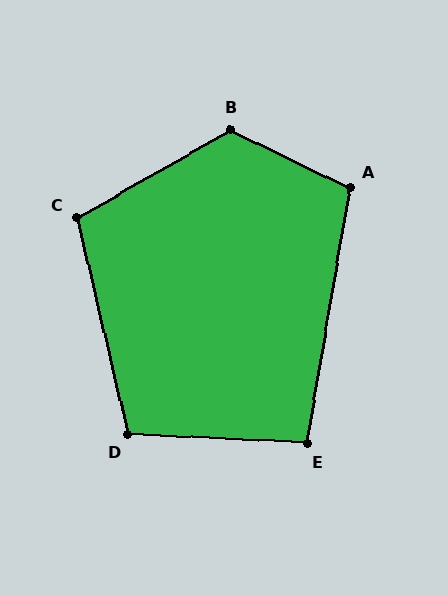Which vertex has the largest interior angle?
B, at approximately 125 degrees.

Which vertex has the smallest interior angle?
E, at approximately 97 degrees.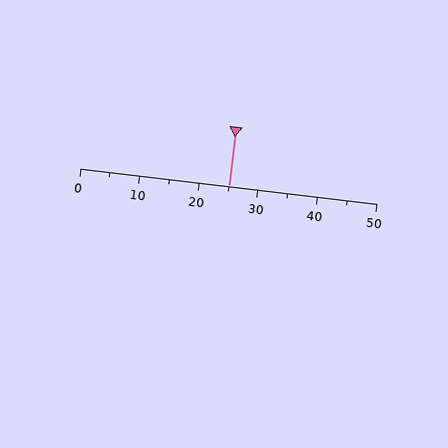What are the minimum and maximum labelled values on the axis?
The axis runs from 0 to 50.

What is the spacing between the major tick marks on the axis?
The major ticks are spaced 10 apart.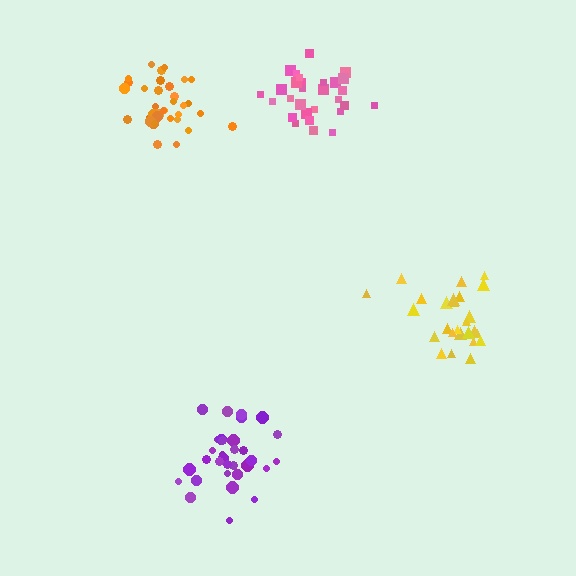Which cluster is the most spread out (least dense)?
Purple.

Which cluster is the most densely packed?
Orange.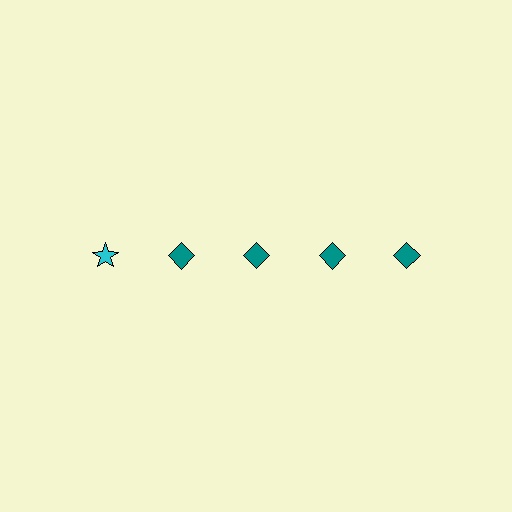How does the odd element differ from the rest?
It differs in both color (cyan instead of teal) and shape (star instead of diamond).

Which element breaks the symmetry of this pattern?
The cyan star in the top row, leftmost column breaks the symmetry. All other shapes are teal diamonds.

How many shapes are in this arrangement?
There are 5 shapes arranged in a grid pattern.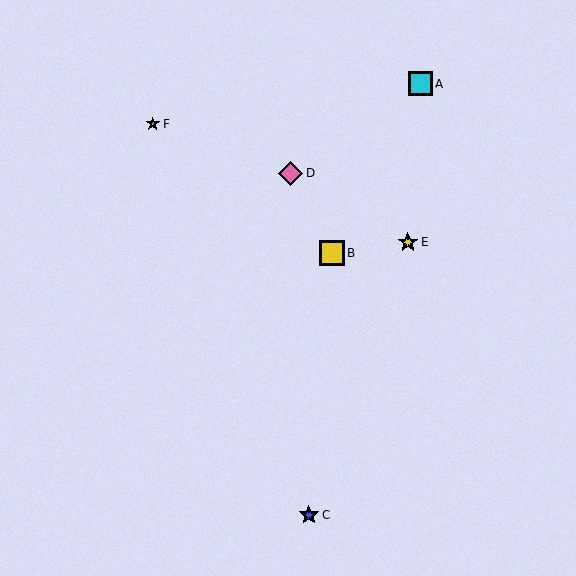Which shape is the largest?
The yellow square (labeled B) is the largest.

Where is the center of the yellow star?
The center of the yellow star is at (408, 243).